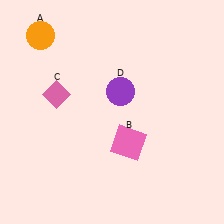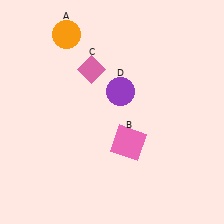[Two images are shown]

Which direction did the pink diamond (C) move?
The pink diamond (C) moved right.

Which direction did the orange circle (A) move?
The orange circle (A) moved right.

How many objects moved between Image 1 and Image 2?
2 objects moved between the two images.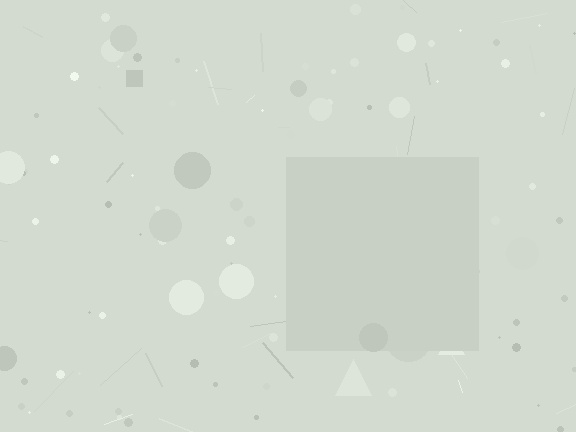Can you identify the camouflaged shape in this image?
The camouflaged shape is a square.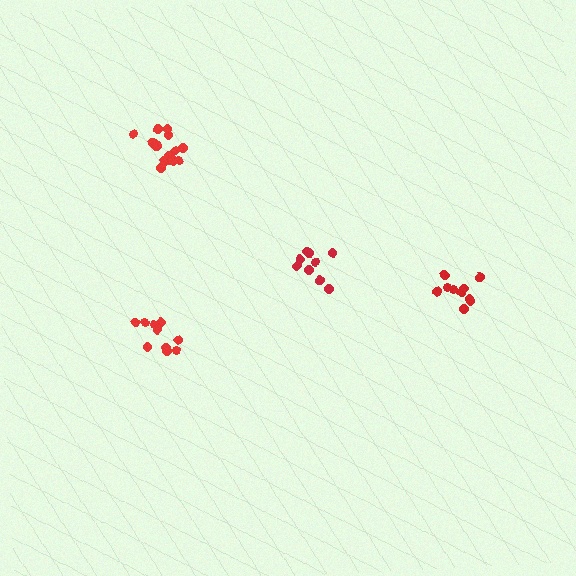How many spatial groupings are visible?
There are 4 spatial groupings.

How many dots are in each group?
Group 1: 10 dots, Group 2: 15 dots, Group 3: 10 dots, Group 4: 9 dots (44 total).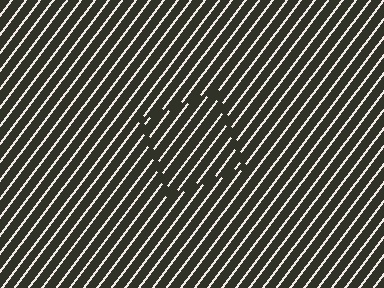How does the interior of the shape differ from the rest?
The interior of the shape contains the same grating, shifted by half a period — the contour is defined by the phase discontinuity where line-ends from the inner and outer gratings abut.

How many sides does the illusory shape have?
4 sides — the line-ends trace a square.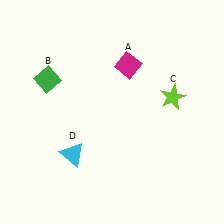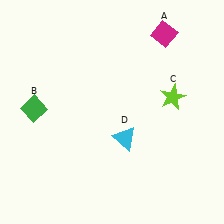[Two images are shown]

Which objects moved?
The objects that moved are: the magenta diamond (A), the green diamond (B), the cyan triangle (D).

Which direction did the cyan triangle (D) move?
The cyan triangle (D) moved right.